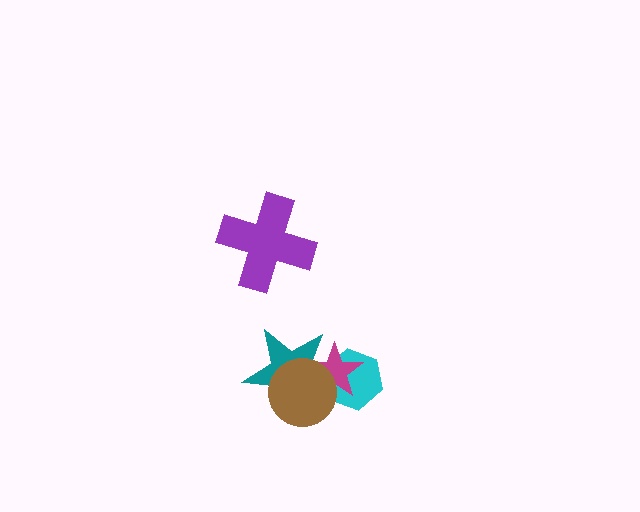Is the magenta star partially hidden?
Yes, it is partially covered by another shape.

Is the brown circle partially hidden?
No, no other shape covers it.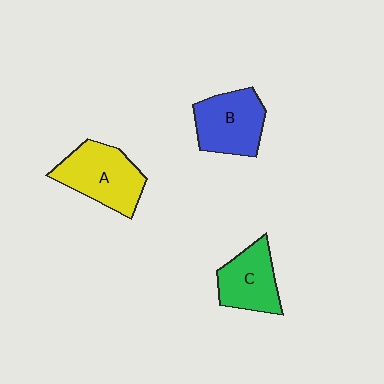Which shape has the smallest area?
Shape C (green).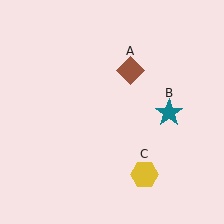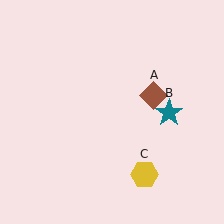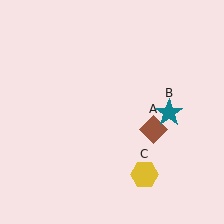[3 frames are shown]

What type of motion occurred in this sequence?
The brown diamond (object A) rotated clockwise around the center of the scene.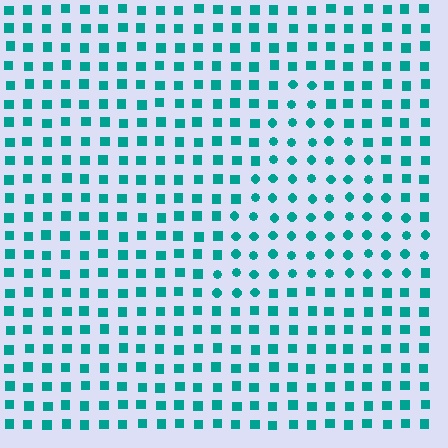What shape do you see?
I see a triangle.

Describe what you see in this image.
The image is filled with small teal elements arranged in a uniform grid. A triangle-shaped region contains circles, while the surrounding area contains squares. The boundary is defined purely by the change in element shape.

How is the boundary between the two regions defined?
The boundary is defined by a change in element shape: circles inside vs. squares outside. All elements share the same color and spacing.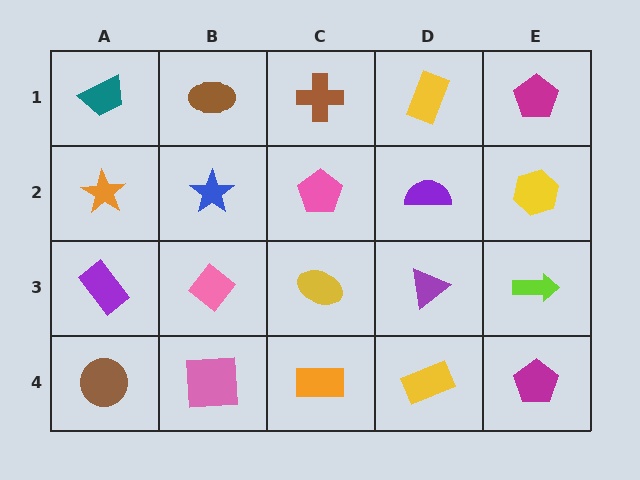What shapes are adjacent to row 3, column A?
An orange star (row 2, column A), a brown circle (row 4, column A), a pink diamond (row 3, column B).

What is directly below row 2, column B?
A pink diamond.